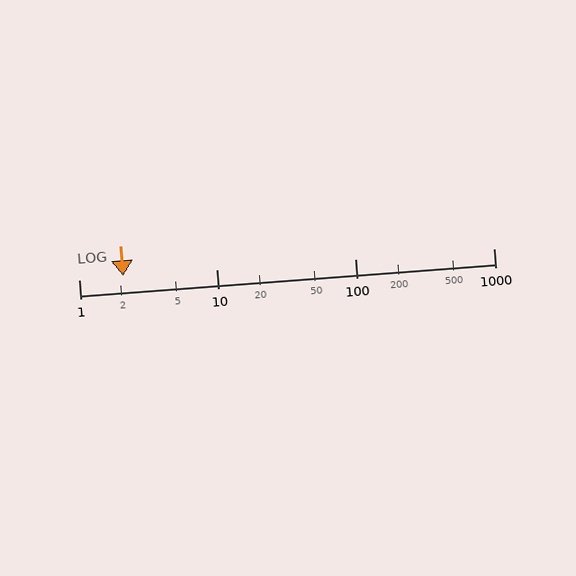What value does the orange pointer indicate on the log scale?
The pointer indicates approximately 2.1.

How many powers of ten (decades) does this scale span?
The scale spans 3 decades, from 1 to 1000.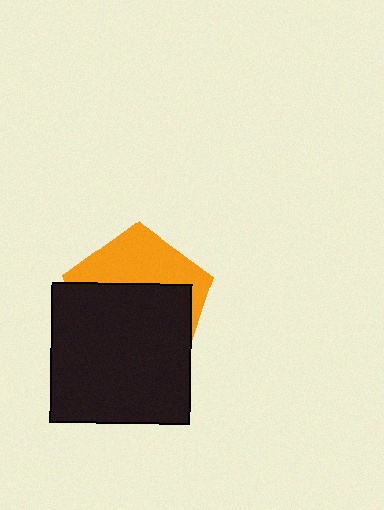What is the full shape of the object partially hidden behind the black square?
The partially hidden object is an orange pentagon.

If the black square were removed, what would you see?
You would see the complete orange pentagon.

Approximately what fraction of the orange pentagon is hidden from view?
Roughly 63% of the orange pentagon is hidden behind the black square.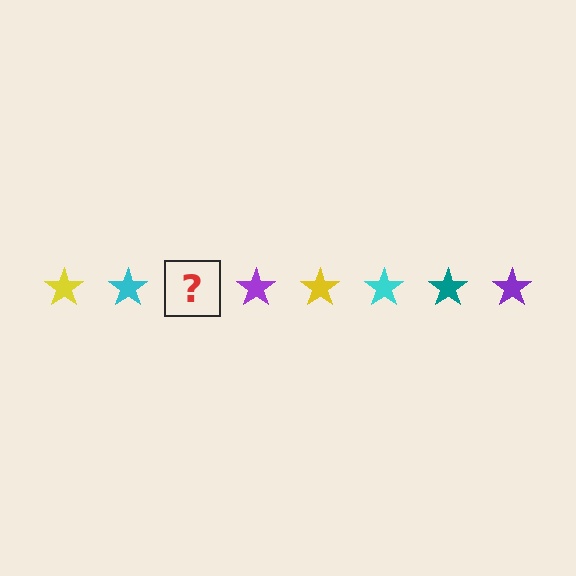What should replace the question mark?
The question mark should be replaced with a teal star.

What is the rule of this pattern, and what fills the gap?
The rule is that the pattern cycles through yellow, cyan, teal, purple stars. The gap should be filled with a teal star.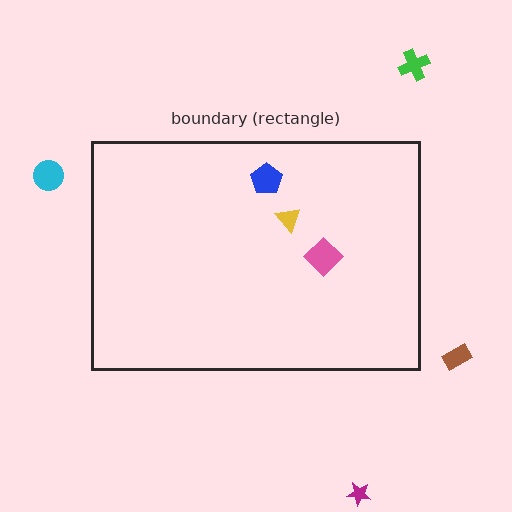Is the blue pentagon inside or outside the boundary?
Inside.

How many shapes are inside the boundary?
3 inside, 4 outside.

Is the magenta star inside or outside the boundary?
Outside.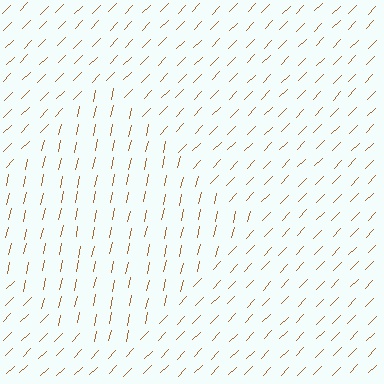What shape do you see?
I see a diamond.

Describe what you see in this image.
The image is filled with small brown line segments. A diamond region in the image has lines oriented differently from the surrounding lines, creating a visible texture boundary.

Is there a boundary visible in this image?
Yes, there is a texture boundary formed by a change in line orientation.